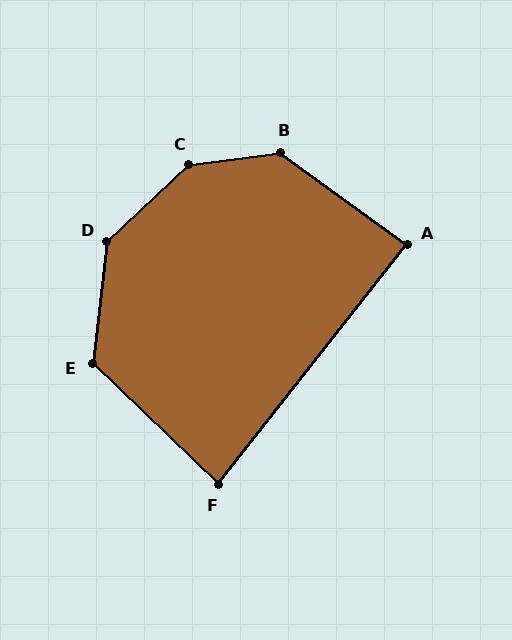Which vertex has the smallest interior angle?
F, at approximately 84 degrees.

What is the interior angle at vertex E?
Approximately 128 degrees (obtuse).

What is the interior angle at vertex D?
Approximately 139 degrees (obtuse).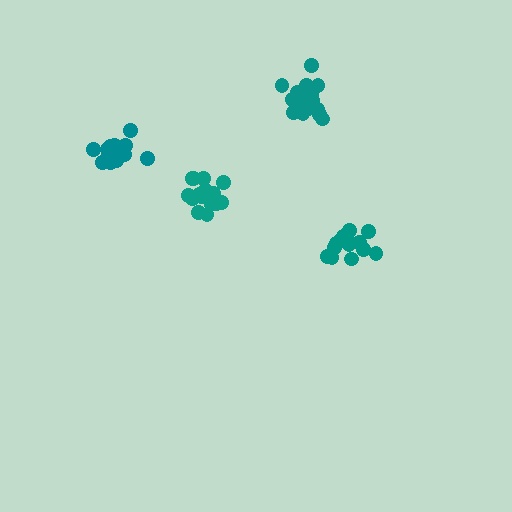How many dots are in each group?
Group 1: 16 dots, Group 2: 19 dots, Group 3: 15 dots, Group 4: 17 dots (67 total).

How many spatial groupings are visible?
There are 4 spatial groupings.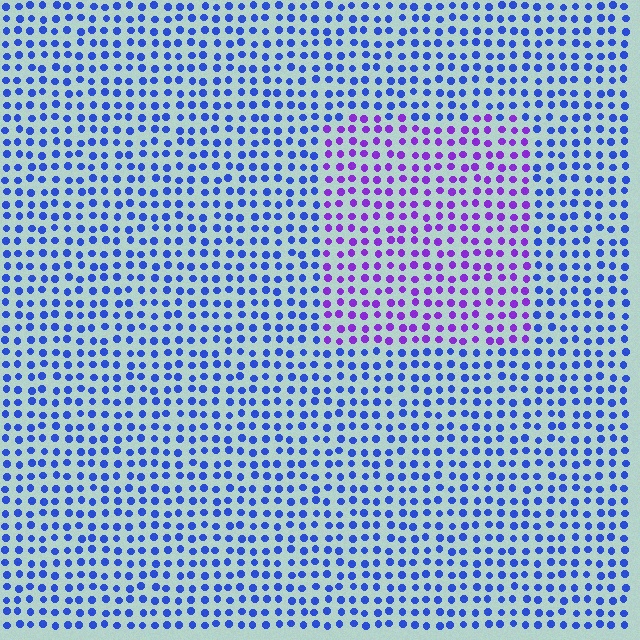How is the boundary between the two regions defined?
The boundary is defined purely by a slight shift in hue (about 47 degrees). Spacing, size, and orientation are identical on both sides.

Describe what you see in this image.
The image is filled with small blue elements in a uniform arrangement. A rectangle-shaped region is visible where the elements are tinted to a slightly different hue, forming a subtle color boundary.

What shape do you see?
I see a rectangle.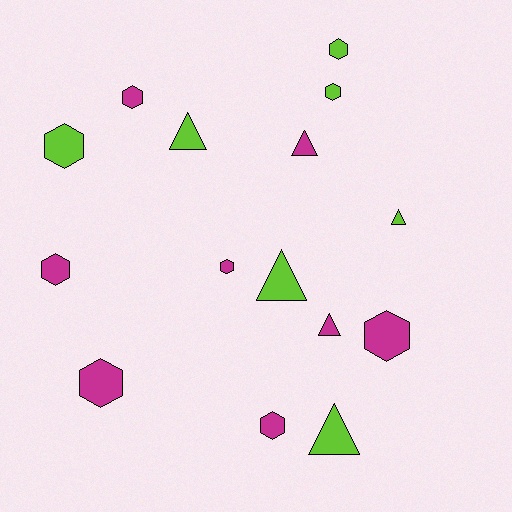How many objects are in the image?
There are 15 objects.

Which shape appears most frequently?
Hexagon, with 9 objects.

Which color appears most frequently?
Magenta, with 8 objects.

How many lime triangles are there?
There are 4 lime triangles.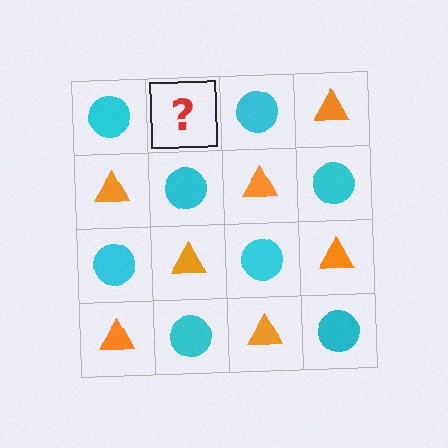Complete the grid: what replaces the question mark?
The question mark should be replaced with an orange triangle.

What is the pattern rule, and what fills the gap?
The rule is that it alternates cyan circle and orange triangle in a checkerboard pattern. The gap should be filled with an orange triangle.